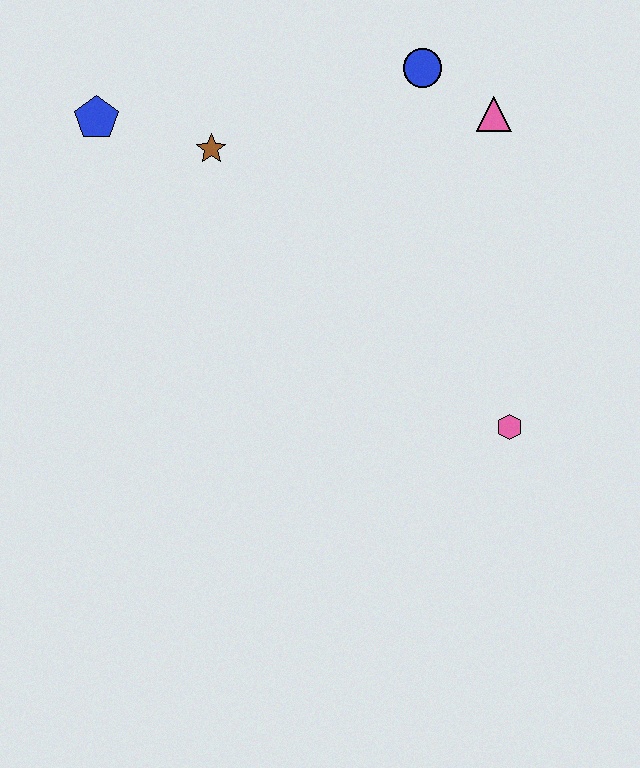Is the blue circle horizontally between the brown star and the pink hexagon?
Yes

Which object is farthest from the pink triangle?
The blue pentagon is farthest from the pink triangle.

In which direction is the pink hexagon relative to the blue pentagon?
The pink hexagon is to the right of the blue pentagon.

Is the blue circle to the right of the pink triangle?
No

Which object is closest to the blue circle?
The pink triangle is closest to the blue circle.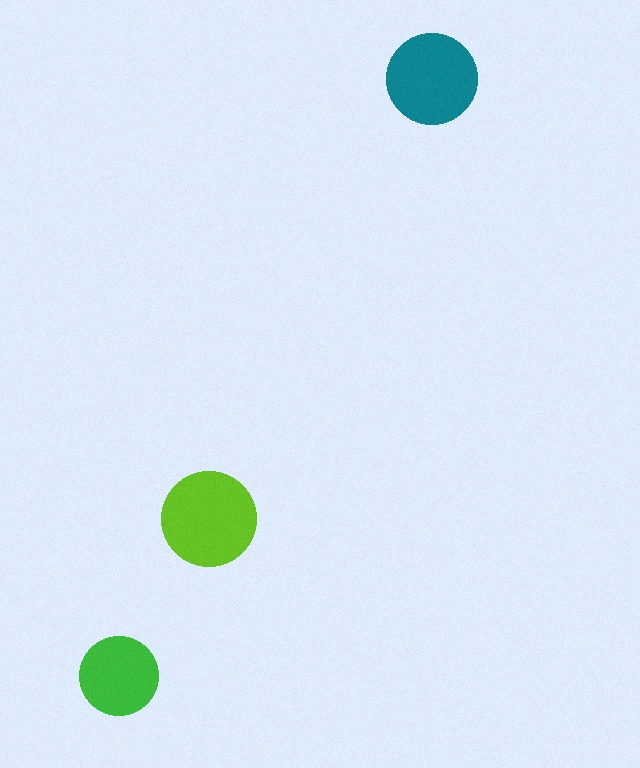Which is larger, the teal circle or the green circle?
The teal one.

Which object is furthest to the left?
The green circle is leftmost.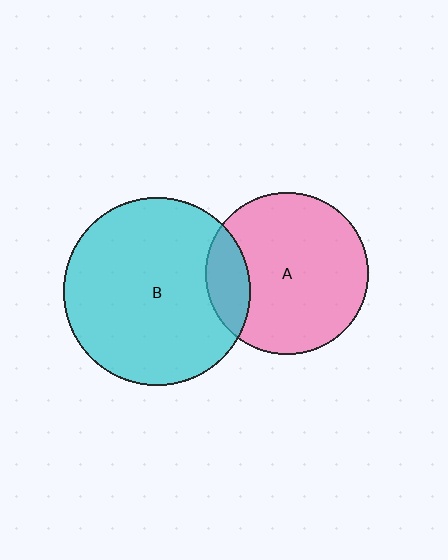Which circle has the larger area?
Circle B (cyan).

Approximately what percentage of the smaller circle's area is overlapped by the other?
Approximately 15%.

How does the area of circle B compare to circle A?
Approximately 1.3 times.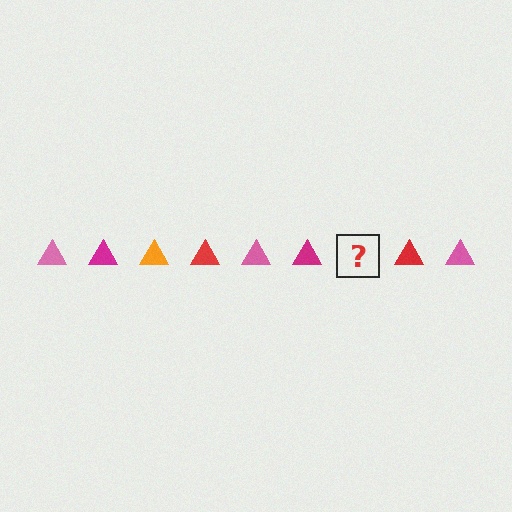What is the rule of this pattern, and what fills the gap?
The rule is that the pattern cycles through pink, magenta, orange, red triangles. The gap should be filled with an orange triangle.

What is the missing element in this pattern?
The missing element is an orange triangle.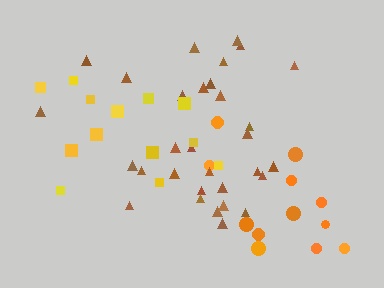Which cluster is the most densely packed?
Brown.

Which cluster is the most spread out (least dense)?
Orange.